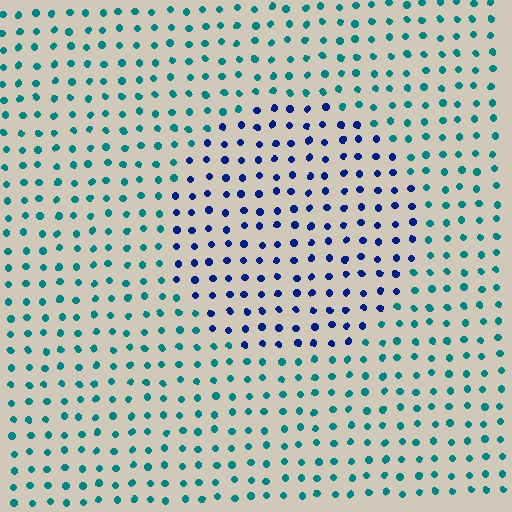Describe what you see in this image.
The image is filled with small teal elements in a uniform arrangement. A circle-shaped region is visible where the elements are tinted to a slightly different hue, forming a subtle color boundary.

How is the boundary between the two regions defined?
The boundary is defined purely by a slight shift in hue (about 49 degrees). Spacing, size, and orientation are identical on both sides.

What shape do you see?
I see a circle.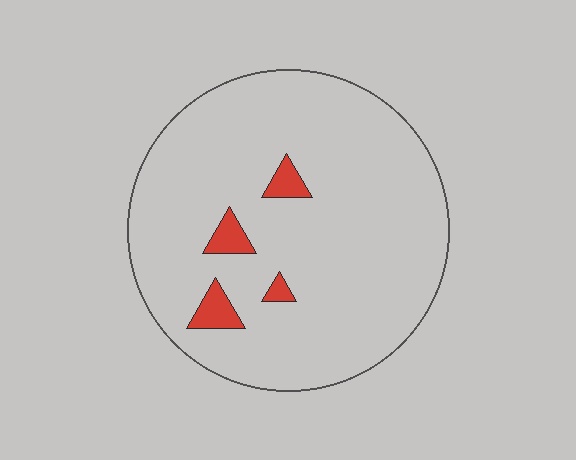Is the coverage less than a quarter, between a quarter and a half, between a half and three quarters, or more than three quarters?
Less than a quarter.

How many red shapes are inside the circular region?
4.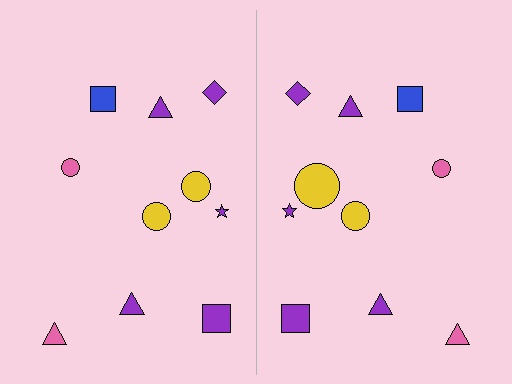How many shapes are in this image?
There are 20 shapes in this image.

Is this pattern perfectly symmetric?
No, the pattern is not perfectly symmetric. The yellow circle on the right side has a different size than its mirror counterpart.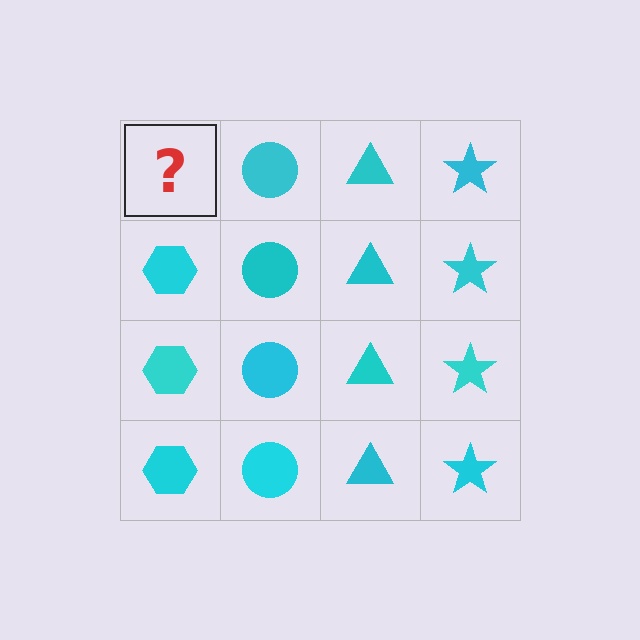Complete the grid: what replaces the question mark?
The question mark should be replaced with a cyan hexagon.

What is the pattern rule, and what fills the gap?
The rule is that each column has a consistent shape. The gap should be filled with a cyan hexagon.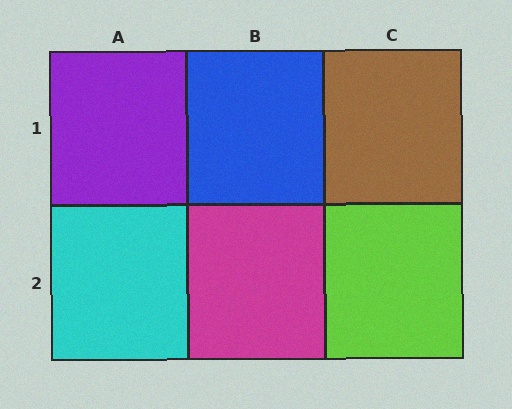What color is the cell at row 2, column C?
Lime.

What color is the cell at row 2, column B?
Magenta.